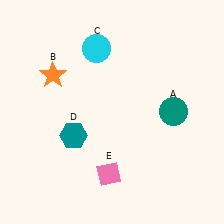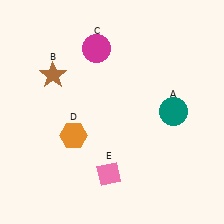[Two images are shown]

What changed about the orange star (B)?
In Image 1, B is orange. In Image 2, it changed to brown.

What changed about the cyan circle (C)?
In Image 1, C is cyan. In Image 2, it changed to magenta.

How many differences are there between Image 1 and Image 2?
There are 3 differences between the two images.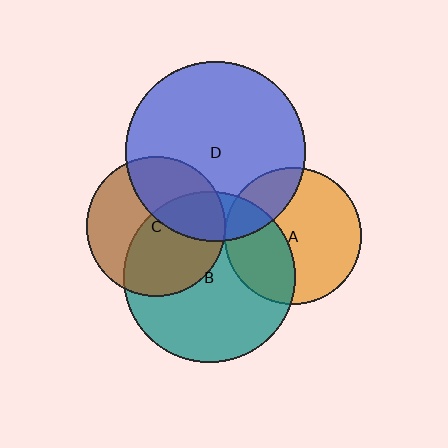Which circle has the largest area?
Circle D (blue).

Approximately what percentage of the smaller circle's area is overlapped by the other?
Approximately 35%.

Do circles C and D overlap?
Yes.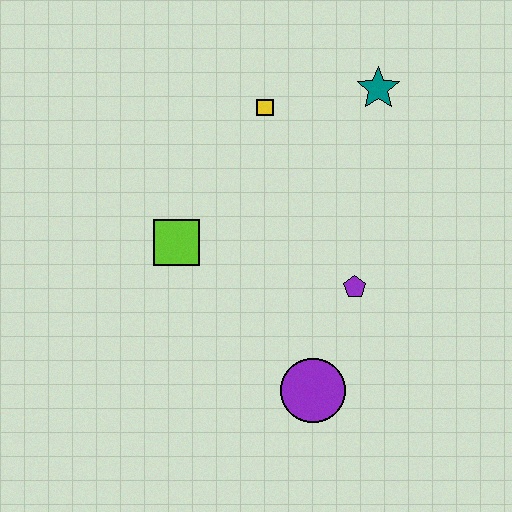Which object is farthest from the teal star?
The purple circle is farthest from the teal star.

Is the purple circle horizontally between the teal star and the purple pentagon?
No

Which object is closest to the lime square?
The yellow square is closest to the lime square.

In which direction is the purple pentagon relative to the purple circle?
The purple pentagon is above the purple circle.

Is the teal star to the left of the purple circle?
No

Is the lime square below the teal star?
Yes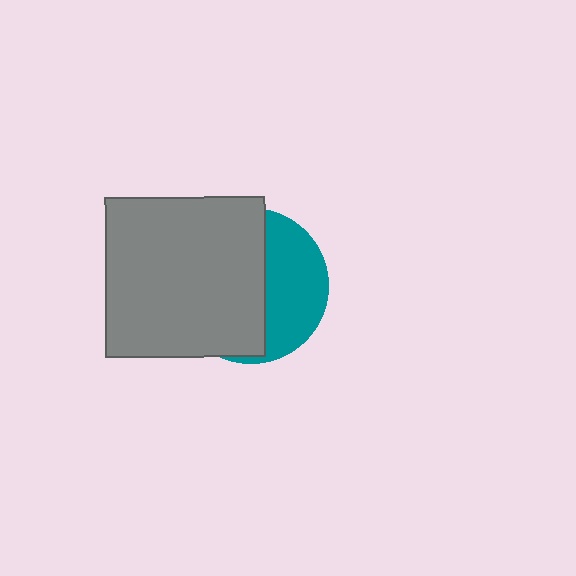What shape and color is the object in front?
The object in front is a gray square.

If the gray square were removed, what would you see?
You would see the complete teal circle.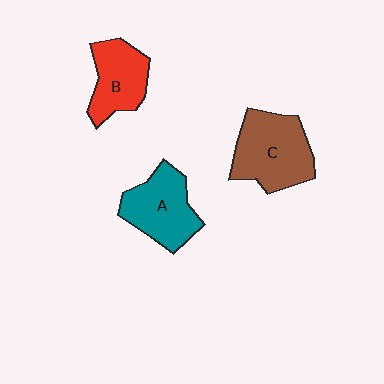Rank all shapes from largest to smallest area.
From largest to smallest: C (brown), A (teal), B (red).